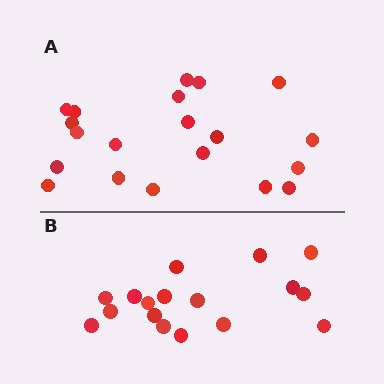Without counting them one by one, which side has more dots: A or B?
Region A (the top region) has more dots.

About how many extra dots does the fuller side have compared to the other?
Region A has just a few more — roughly 2 or 3 more dots than region B.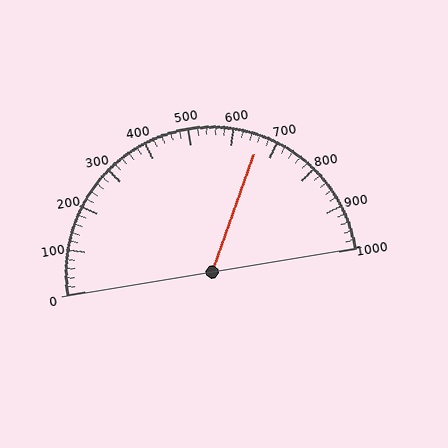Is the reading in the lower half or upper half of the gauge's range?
The reading is in the upper half of the range (0 to 1000).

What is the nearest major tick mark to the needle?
The nearest major tick mark is 700.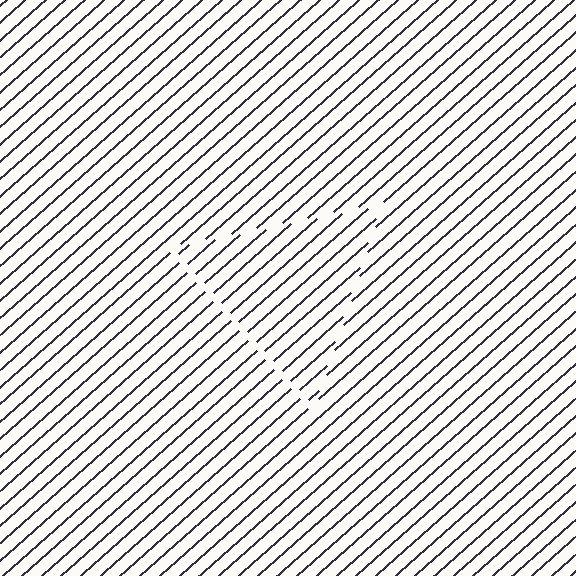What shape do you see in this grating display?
An illusory triangle. The interior of the shape contains the same grating, shifted by half a period — the contour is defined by the phase discontinuity where line-ends from the inner and outer gratings abut.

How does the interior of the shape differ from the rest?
The interior of the shape contains the same grating, shifted by half a period — the contour is defined by the phase discontinuity where line-ends from the inner and outer gratings abut.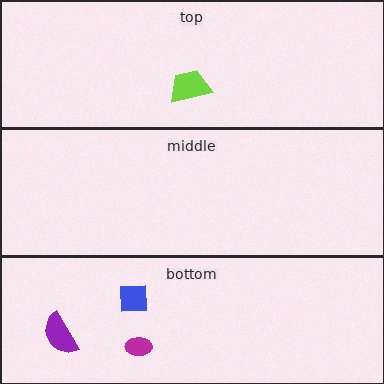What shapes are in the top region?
The lime trapezoid.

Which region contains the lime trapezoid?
The top region.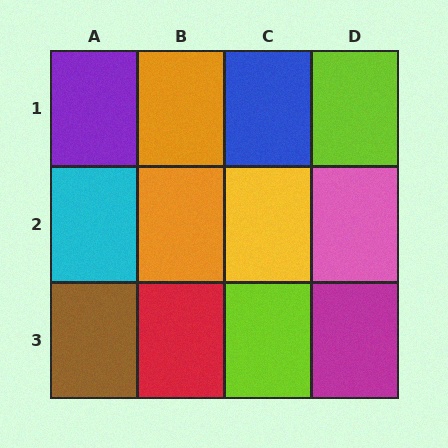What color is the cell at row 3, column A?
Brown.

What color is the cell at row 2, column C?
Yellow.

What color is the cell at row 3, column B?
Red.